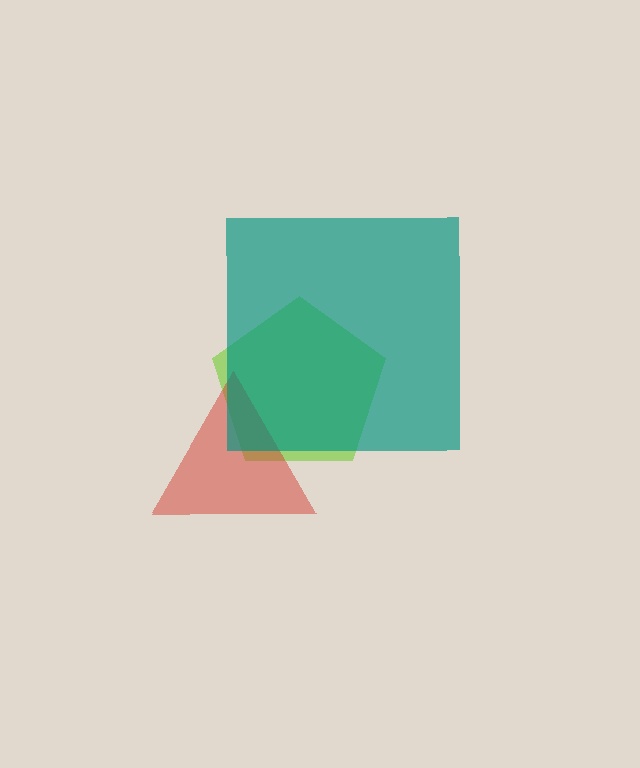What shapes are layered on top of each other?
The layered shapes are: a lime pentagon, a red triangle, a teal square.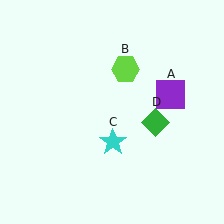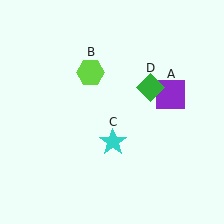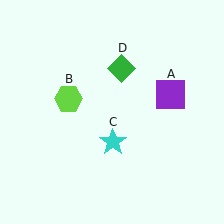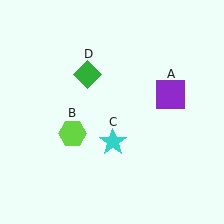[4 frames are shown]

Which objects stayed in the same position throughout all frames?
Purple square (object A) and cyan star (object C) remained stationary.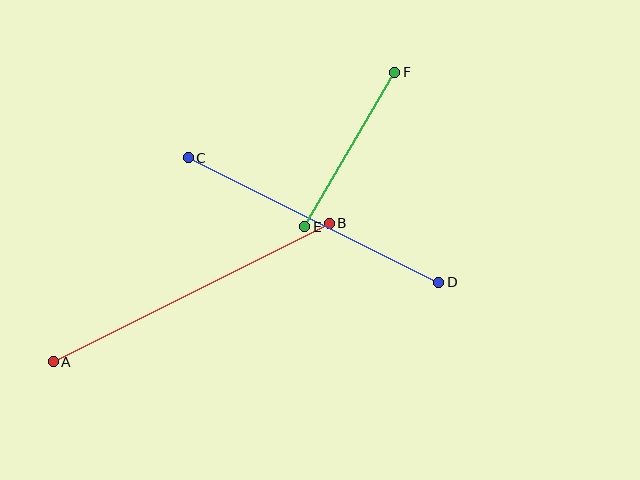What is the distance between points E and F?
The distance is approximately 179 pixels.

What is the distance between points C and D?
The distance is approximately 280 pixels.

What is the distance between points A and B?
The distance is approximately 308 pixels.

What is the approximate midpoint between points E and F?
The midpoint is at approximately (350, 150) pixels.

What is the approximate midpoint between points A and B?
The midpoint is at approximately (191, 292) pixels.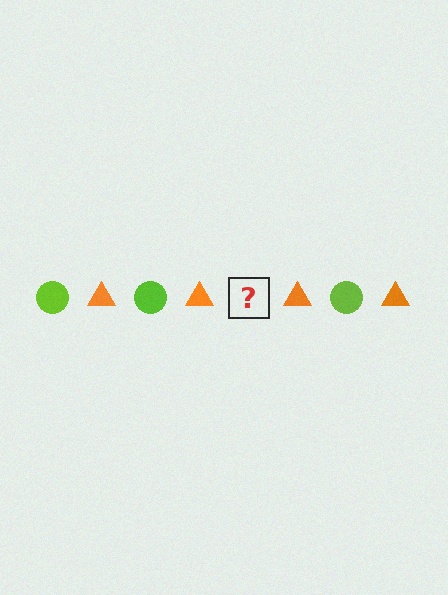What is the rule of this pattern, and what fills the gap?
The rule is that the pattern alternates between lime circle and orange triangle. The gap should be filled with a lime circle.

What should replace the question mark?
The question mark should be replaced with a lime circle.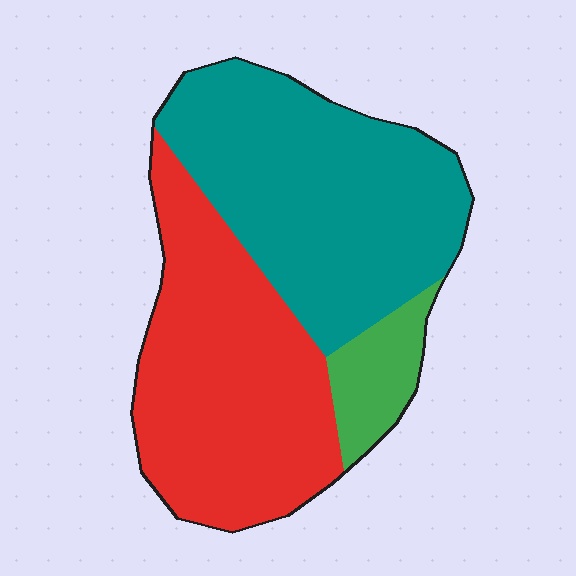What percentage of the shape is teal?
Teal covers 47% of the shape.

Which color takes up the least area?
Green, at roughly 10%.